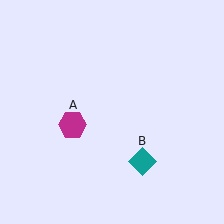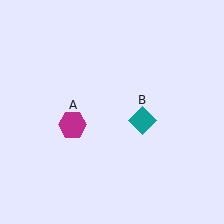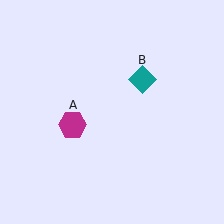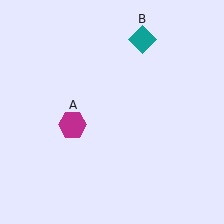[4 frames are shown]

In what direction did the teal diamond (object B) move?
The teal diamond (object B) moved up.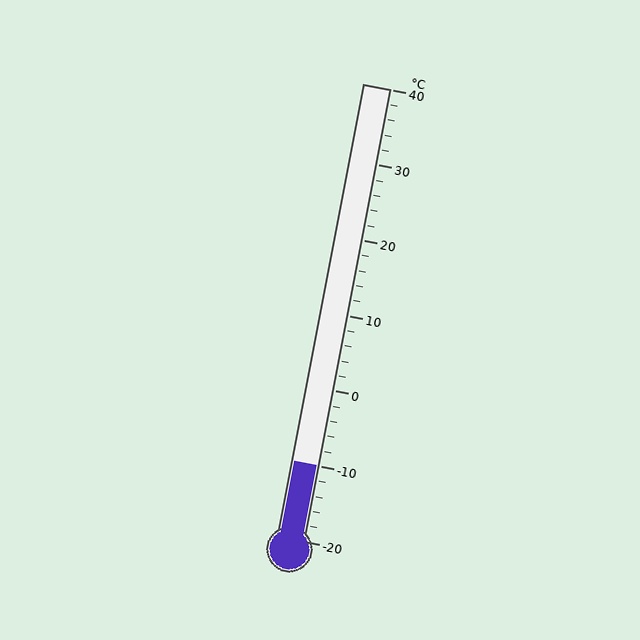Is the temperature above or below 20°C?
The temperature is below 20°C.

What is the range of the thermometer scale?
The thermometer scale ranges from -20°C to 40°C.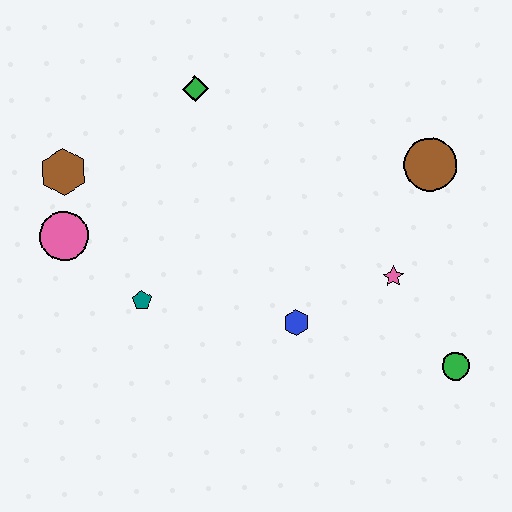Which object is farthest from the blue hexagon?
The brown hexagon is farthest from the blue hexagon.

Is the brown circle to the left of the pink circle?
No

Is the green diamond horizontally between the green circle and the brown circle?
No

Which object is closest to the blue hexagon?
The pink star is closest to the blue hexagon.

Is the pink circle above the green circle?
Yes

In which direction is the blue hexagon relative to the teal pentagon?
The blue hexagon is to the right of the teal pentagon.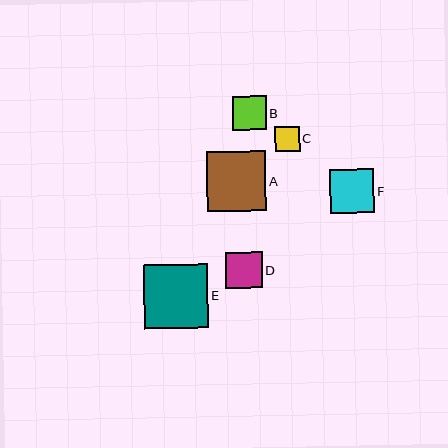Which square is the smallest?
Square C is the smallest with a size of approximately 25 pixels.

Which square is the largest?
Square E is the largest with a size of approximately 64 pixels.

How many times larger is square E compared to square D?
Square E is approximately 1.8 times the size of square D.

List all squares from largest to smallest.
From largest to smallest: E, A, F, D, B, C.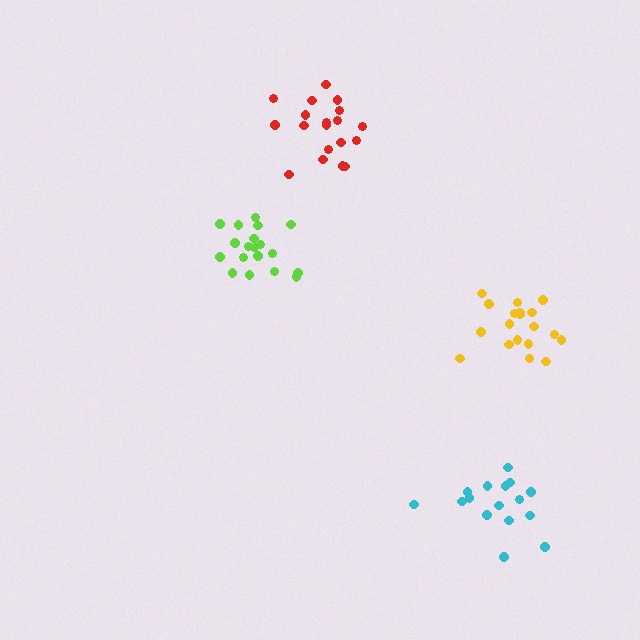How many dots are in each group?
Group 1: 19 dots, Group 2: 16 dots, Group 3: 19 dots, Group 4: 19 dots (73 total).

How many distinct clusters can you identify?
There are 4 distinct clusters.